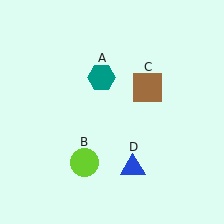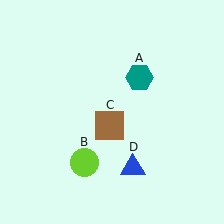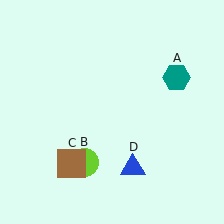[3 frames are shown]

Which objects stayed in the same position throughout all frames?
Lime circle (object B) and blue triangle (object D) remained stationary.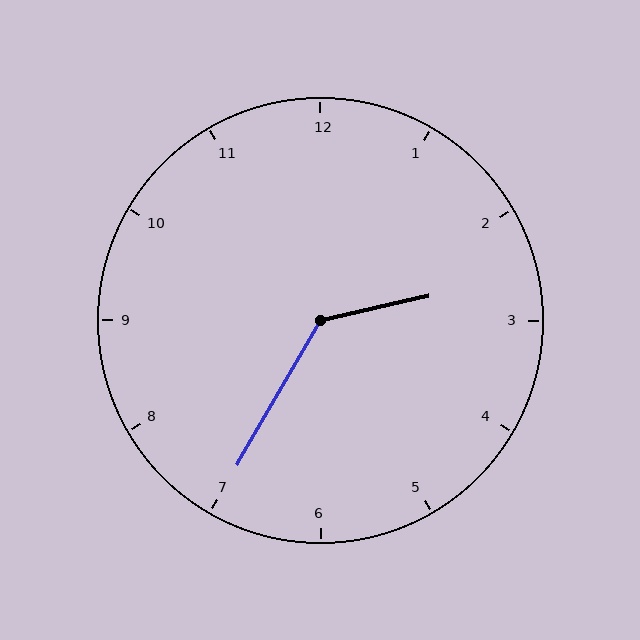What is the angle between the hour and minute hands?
Approximately 132 degrees.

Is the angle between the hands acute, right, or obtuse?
It is obtuse.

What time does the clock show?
2:35.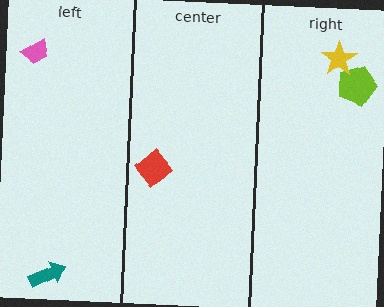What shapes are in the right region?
The lime pentagon, the yellow star.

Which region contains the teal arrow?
The left region.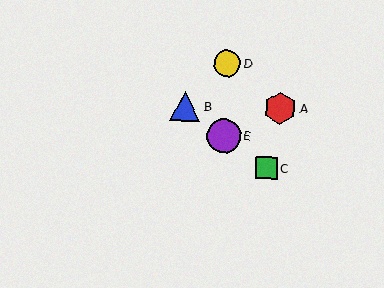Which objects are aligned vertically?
Objects D, E are aligned vertically.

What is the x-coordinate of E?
Object E is at x≈224.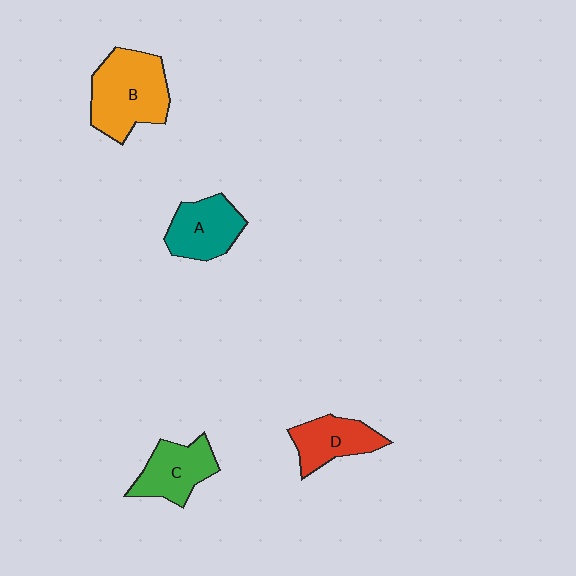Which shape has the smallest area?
Shape D (red).